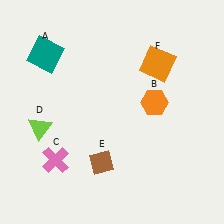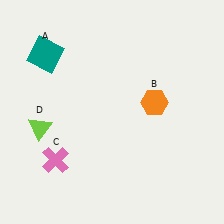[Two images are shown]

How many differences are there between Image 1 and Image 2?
There are 2 differences between the two images.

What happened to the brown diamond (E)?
The brown diamond (E) was removed in Image 2. It was in the bottom-left area of Image 1.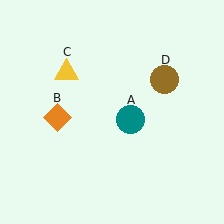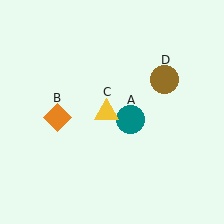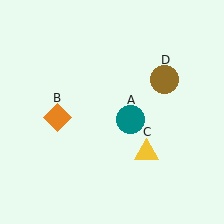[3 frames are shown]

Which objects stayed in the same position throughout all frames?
Teal circle (object A) and orange diamond (object B) and brown circle (object D) remained stationary.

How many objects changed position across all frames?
1 object changed position: yellow triangle (object C).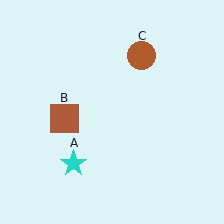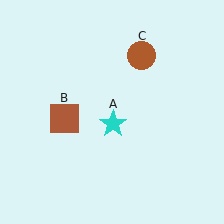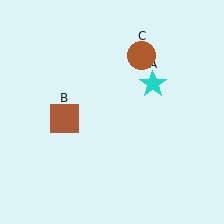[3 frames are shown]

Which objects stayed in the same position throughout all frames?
Brown square (object B) and brown circle (object C) remained stationary.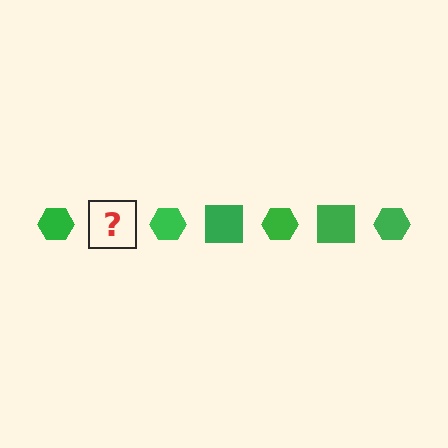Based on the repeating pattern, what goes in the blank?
The blank should be a green square.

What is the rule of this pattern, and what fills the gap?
The rule is that the pattern cycles through hexagon, square shapes in green. The gap should be filled with a green square.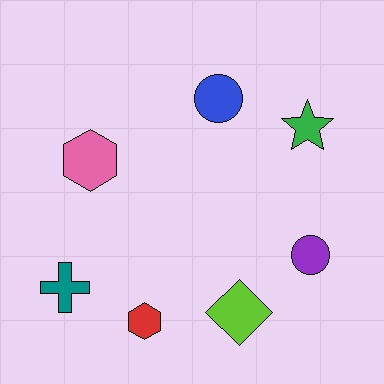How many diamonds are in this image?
There is 1 diamond.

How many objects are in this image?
There are 7 objects.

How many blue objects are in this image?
There is 1 blue object.